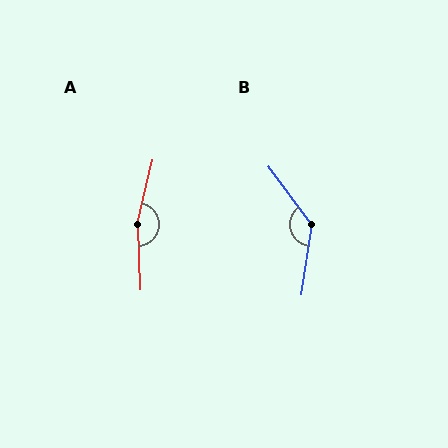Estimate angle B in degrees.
Approximately 135 degrees.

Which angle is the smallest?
B, at approximately 135 degrees.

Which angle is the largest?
A, at approximately 164 degrees.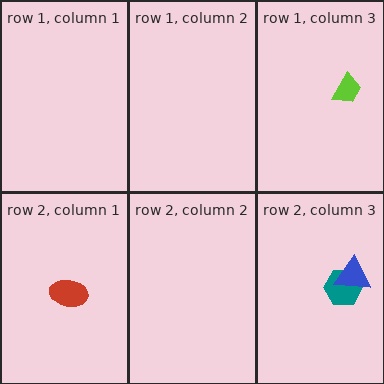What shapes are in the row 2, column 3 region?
The teal hexagon, the blue triangle.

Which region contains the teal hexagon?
The row 2, column 3 region.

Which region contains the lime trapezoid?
The row 1, column 3 region.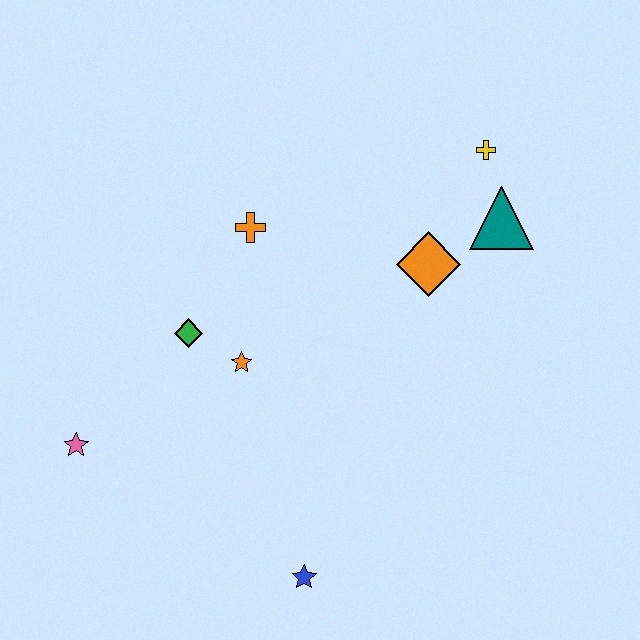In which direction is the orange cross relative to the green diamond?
The orange cross is above the green diamond.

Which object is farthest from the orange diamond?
The pink star is farthest from the orange diamond.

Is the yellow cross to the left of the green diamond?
No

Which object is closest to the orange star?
The green diamond is closest to the orange star.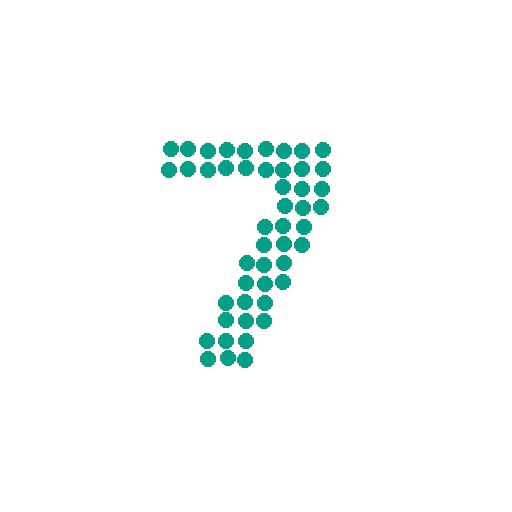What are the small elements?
The small elements are circles.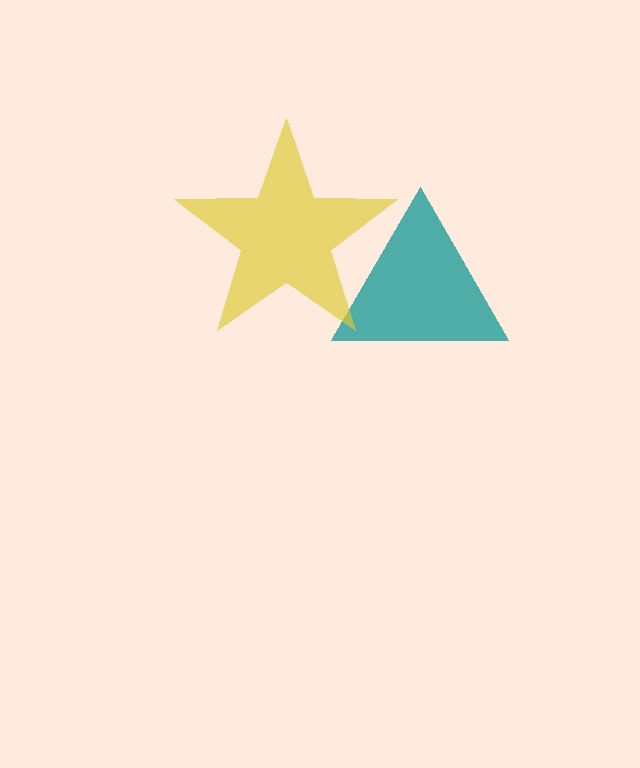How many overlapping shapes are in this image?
There are 2 overlapping shapes in the image.